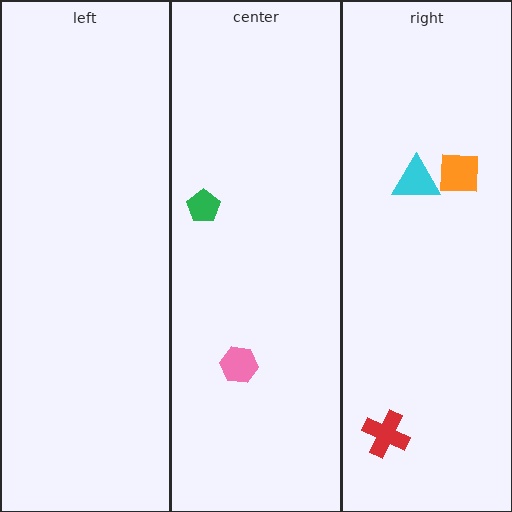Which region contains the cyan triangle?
The right region.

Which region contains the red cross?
The right region.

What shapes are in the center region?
The pink hexagon, the green pentagon.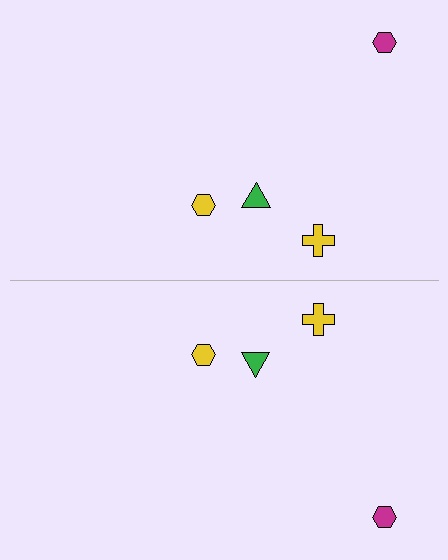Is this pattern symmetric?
Yes, this pattern has bilateral (reflection) symmetry.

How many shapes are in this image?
There are 8 shapes in this image.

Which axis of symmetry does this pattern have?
The pattern has a horizontal axis of symmetry running through the center of the image.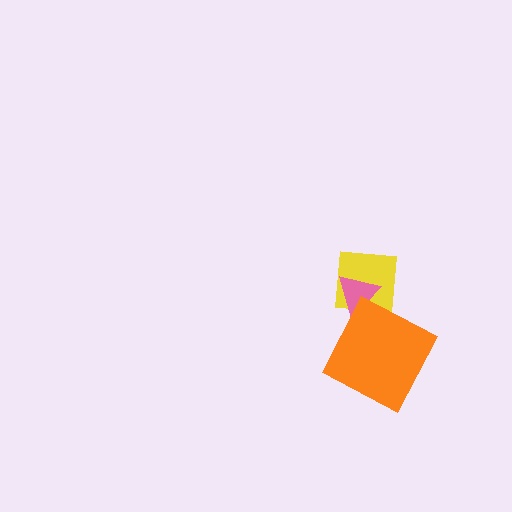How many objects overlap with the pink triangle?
1 object overlaps with the pink triangle.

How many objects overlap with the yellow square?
1 object overlaps with the yellow square.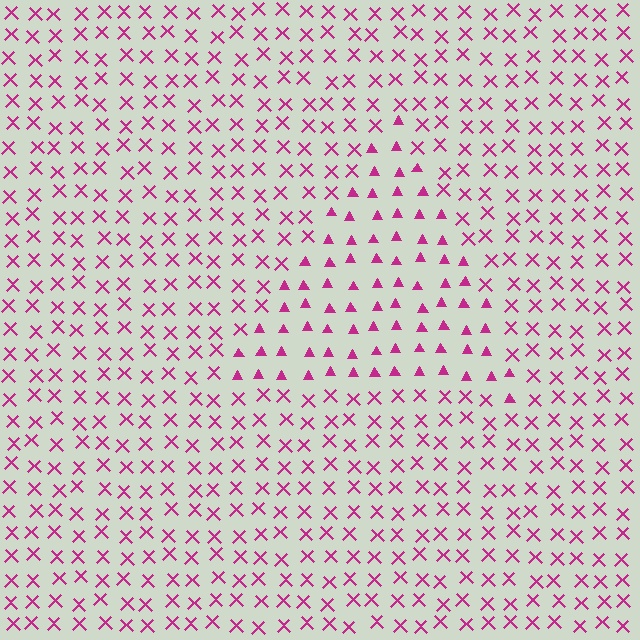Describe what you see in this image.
The image is filled with small magenta elements arranged in a uniform grid. A triangle-shaped region contains triangles, while the surrounding area contains X marks. The boundary is defined purely by the change in element shape.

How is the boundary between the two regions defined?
The boundary is defined by a change in element shape: triangles inside vs. X marks outside. All elements share the same color and spacing.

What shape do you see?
I see a triangle.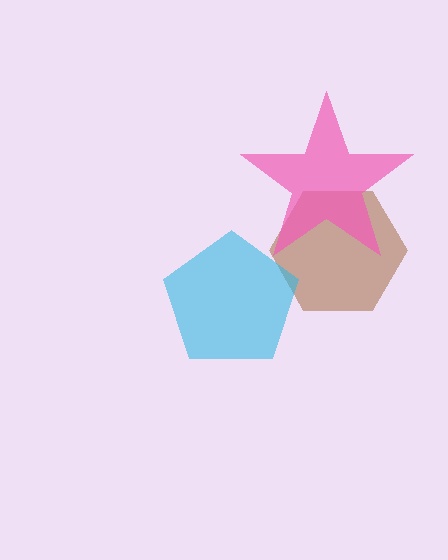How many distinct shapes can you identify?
There are 3 distinct shapes: a brown hexagon, a cyan pentagon, a pink star.